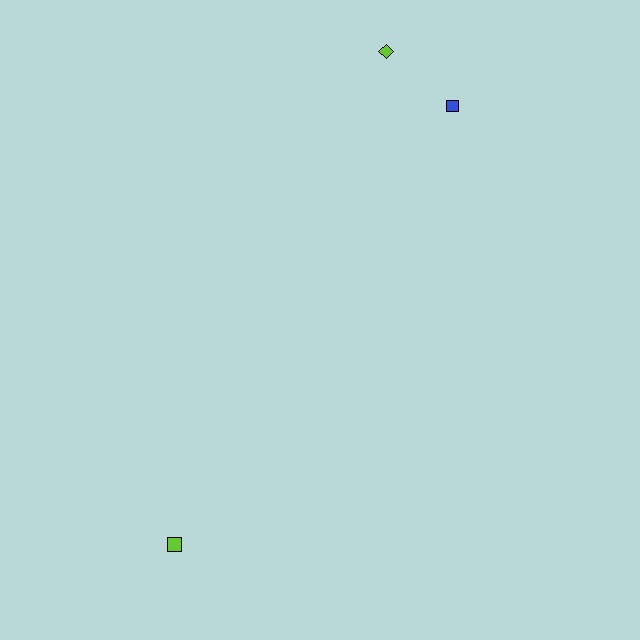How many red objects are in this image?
There are no red objects.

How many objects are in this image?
There are 3 objects.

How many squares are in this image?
There are 2 squares.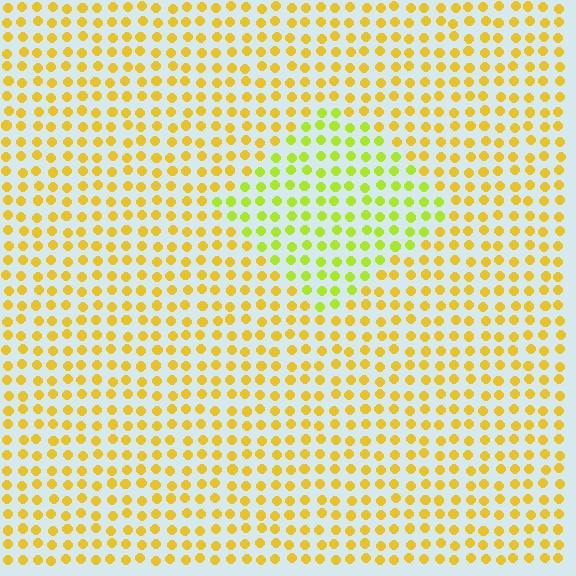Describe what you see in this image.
The image is filled with small yellow elements in a uniform arrangement. A diamond-shaped region is visible where the elements are tinted to a slightly different hue, forming a subtle color boundary.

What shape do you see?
I see a diamond.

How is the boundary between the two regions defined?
The boundary is defined purely by a slight shift in hue (about 32 degrees). Spacing, size, and orientation are identical on both sides.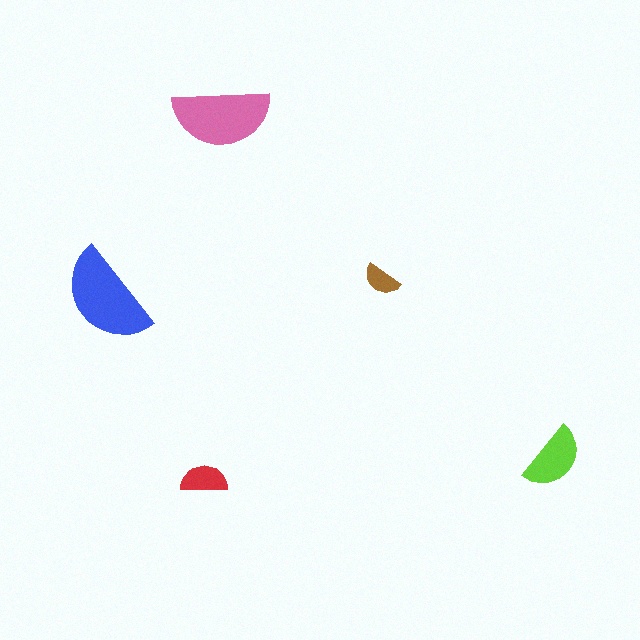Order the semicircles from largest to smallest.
the blue one, the pink one, the lime one, the red one, the brown one.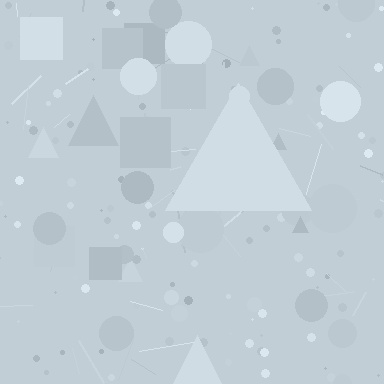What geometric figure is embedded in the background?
A triangle is embedded in the background.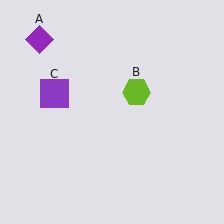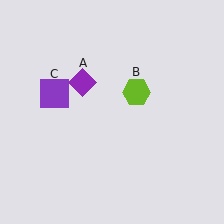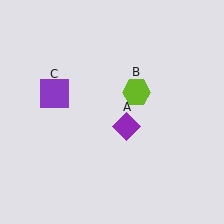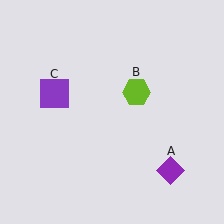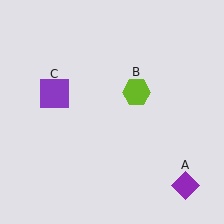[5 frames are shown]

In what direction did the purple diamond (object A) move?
The purple diamond (object A) moved down and to the right.